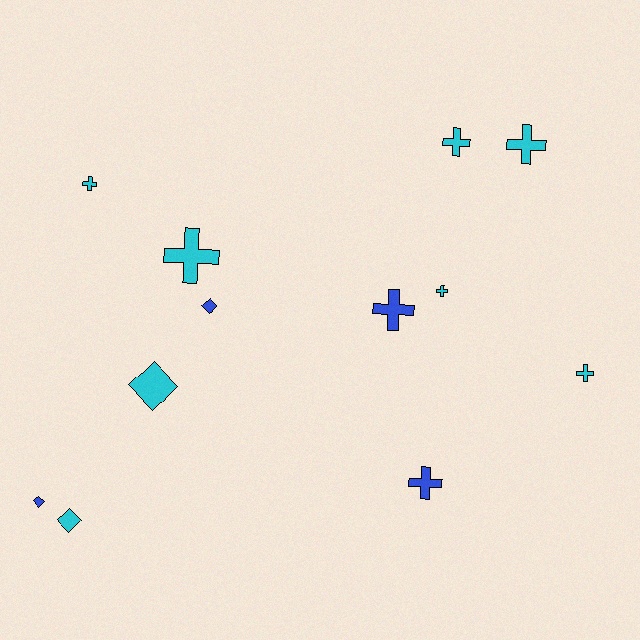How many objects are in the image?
There are 12 objects.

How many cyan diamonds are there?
There are 2 cyan diamonds.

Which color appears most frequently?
Cyan, with 8 objects.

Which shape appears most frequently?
Cross, with 8 objects.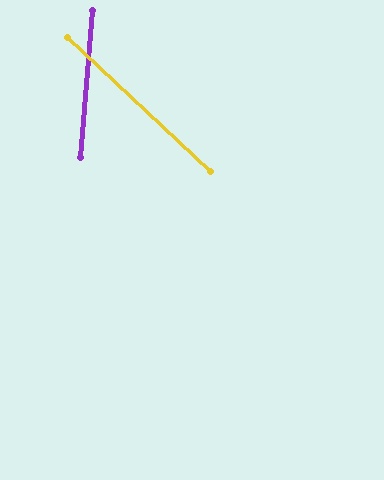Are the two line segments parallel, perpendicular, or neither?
Neither parallel nor perpendicular — they differ by about 52°.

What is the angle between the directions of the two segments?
Approximately 52 degrees.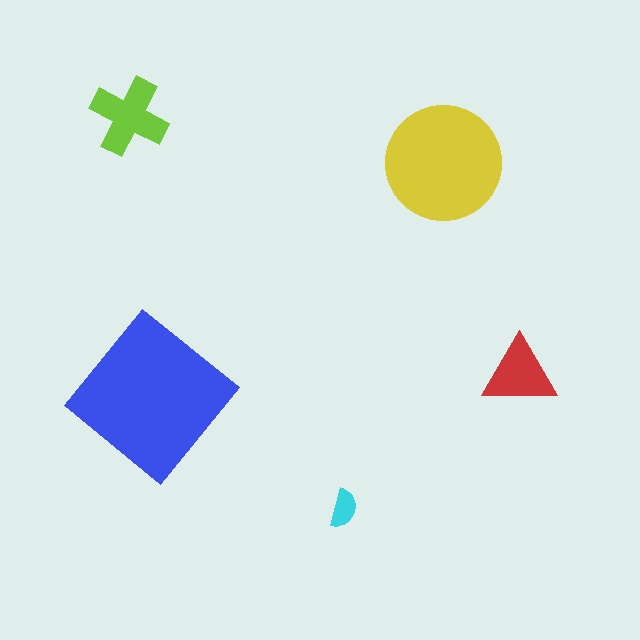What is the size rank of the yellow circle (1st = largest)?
2nd.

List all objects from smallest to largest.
The cyan semicircle, the red triangle, the lime cross, the yellow circle, the blue diamond.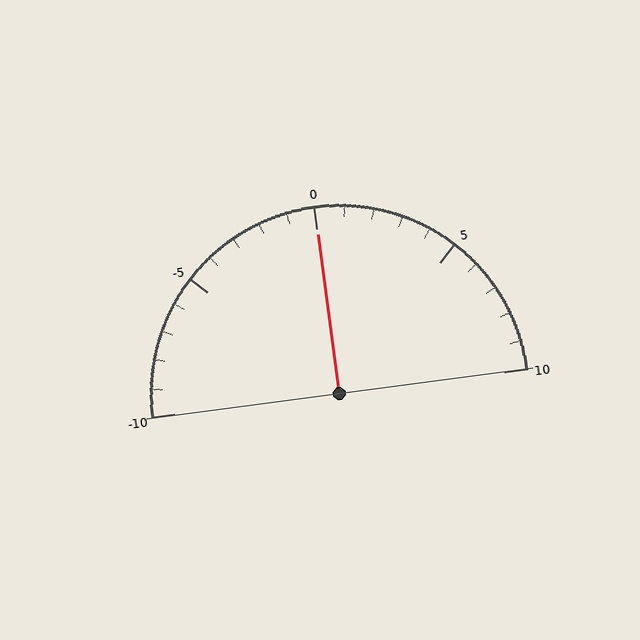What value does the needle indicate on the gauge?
The needle indicates approximately 0.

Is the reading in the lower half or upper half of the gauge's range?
The reading is in the upper half of the range (-10 to 10).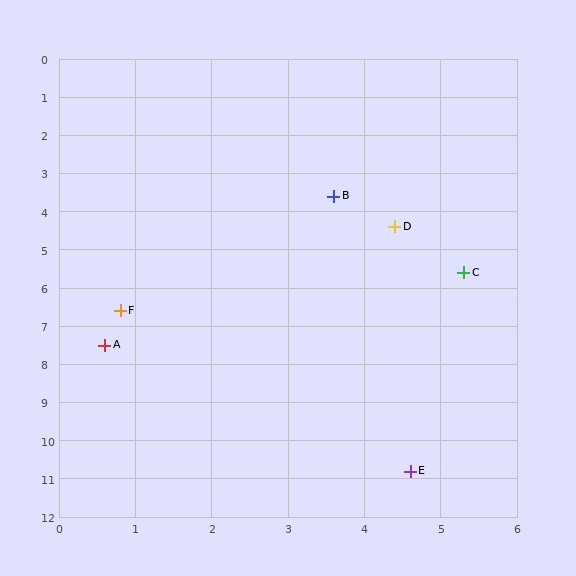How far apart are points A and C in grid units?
Points A and C are about 5.1 grid units apart.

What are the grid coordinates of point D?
Point D is at approximately (4.4, 4.4).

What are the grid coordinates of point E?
Point E is at approximately (4.6, 10.8).